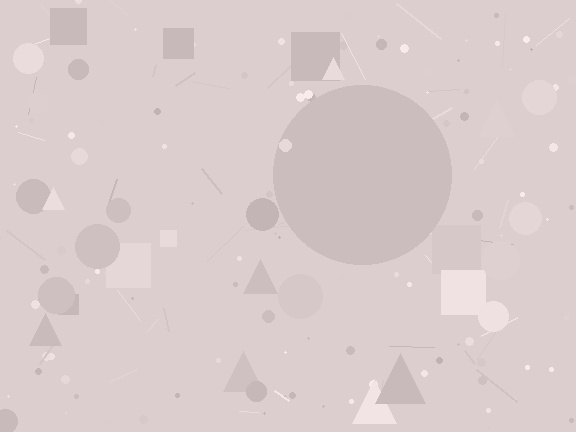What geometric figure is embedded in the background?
A circle is embedded in the background.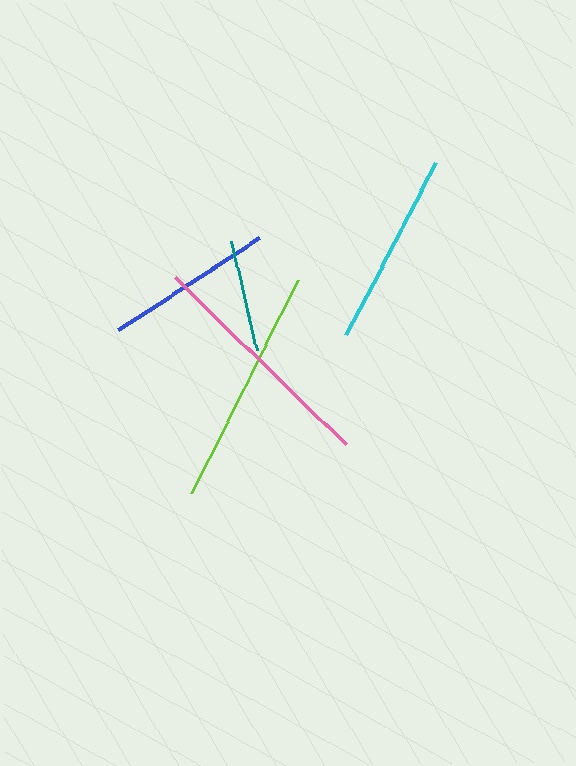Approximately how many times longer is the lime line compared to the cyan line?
The lime line is approximately 1.2 times the length of the cyan line.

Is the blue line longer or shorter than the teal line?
The blue line is longer than the teal line.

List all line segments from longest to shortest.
From longest to shortest: pink, lime, cyan, blue, teal.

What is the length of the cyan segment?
The cyan segment is approximately 194 pixels long.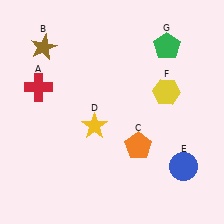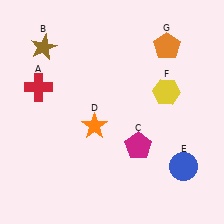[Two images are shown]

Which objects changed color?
C changed from orange to magenta. D changed from yellow to orange. G changed from green to orange.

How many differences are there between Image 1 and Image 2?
There are 3 differences between the two images.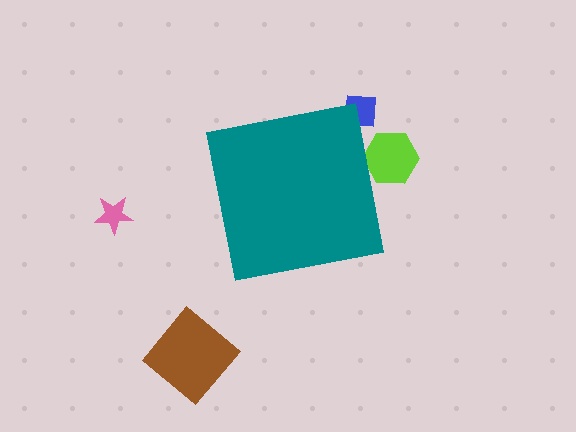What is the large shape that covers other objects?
A teal square.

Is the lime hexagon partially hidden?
Yes, the lime hexagon is partially hidden behind the teal square.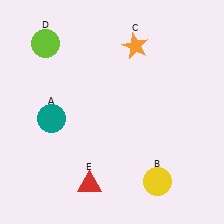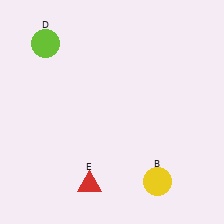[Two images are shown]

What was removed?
The teal circle (A), the orange star (C) were removed in Image 2.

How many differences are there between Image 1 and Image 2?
There are 2 differences between the two images.